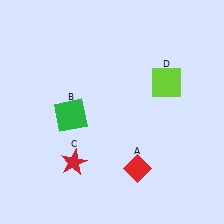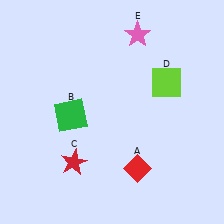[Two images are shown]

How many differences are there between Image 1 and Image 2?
There is 1 difference between the two images.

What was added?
A pink star (E) was added in Image 2.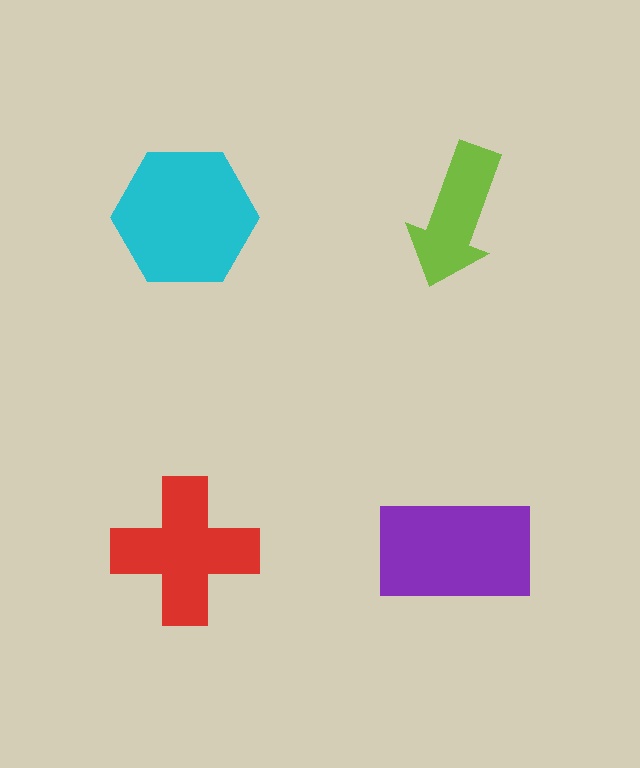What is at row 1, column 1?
A cyan hexagon.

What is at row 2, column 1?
A red cross.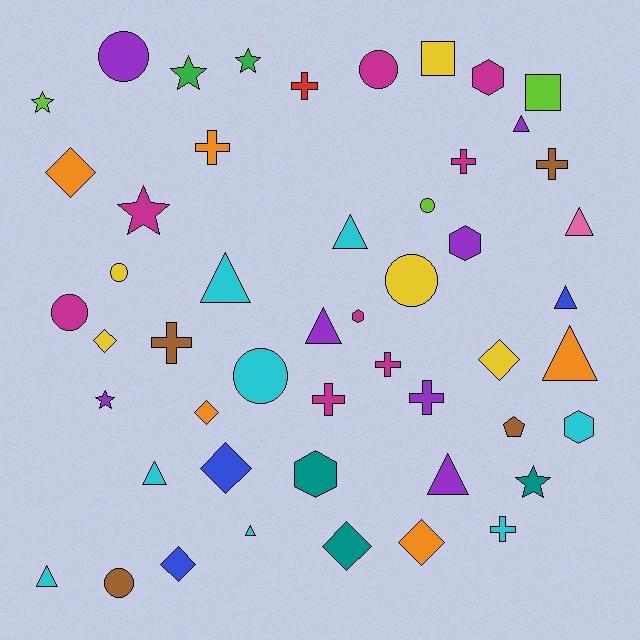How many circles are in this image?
There are 8 circles.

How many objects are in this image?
There are 50 objects.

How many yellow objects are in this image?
There are 5 yellow objects.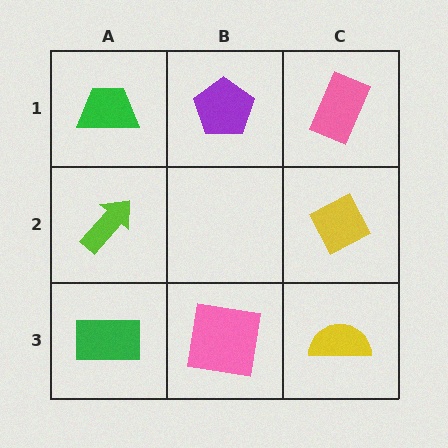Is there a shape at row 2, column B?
No, that cell is empty.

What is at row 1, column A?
A green trapezoid.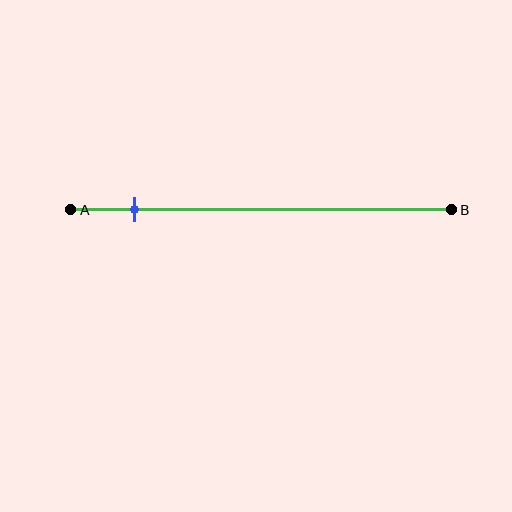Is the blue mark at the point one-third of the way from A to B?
No, the mark is at about 15% from A, not at the 33% one-third point.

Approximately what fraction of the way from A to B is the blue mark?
The blue mark is approximately 15% of the way from A to B.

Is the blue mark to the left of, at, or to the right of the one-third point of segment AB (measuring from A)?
The blue mark is to the left of the one-third point of segment AB.